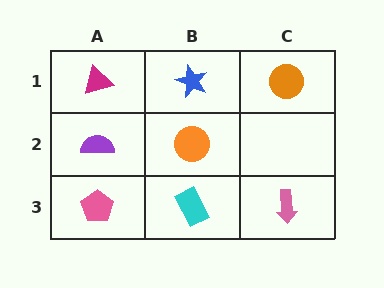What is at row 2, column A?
A purple semicircle.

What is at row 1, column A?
A magenta triangle.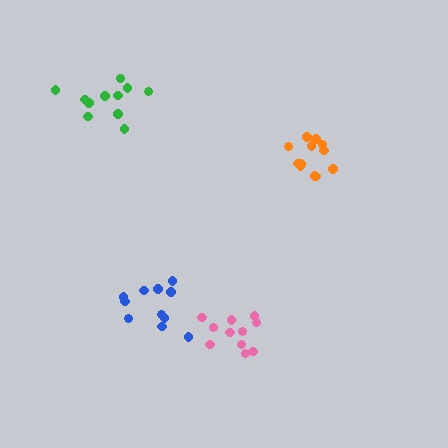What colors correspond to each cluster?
The clusters are colored: orange, blue, pink, green.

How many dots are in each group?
Group 1: 12 dots, Group 2: 11 dots, Group 3: 11 dots, Group 4: 11 dots (45 total).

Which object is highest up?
The green cluster is topmost.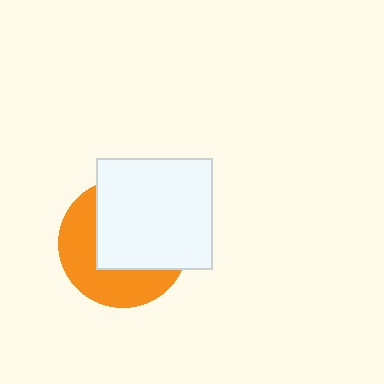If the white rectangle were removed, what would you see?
You would see the complete orange circle.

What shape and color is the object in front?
The object in front is a white rectangle.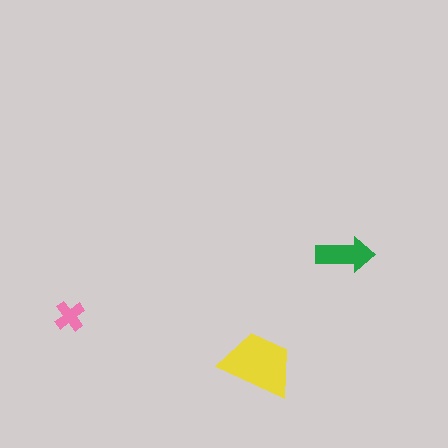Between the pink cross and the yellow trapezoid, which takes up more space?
The yellow trapezoid.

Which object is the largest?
The yellow trapezoid.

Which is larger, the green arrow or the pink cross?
The green arrow.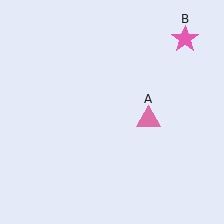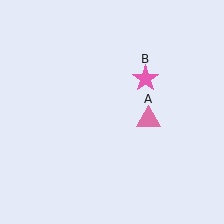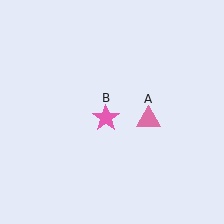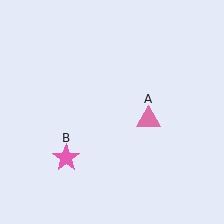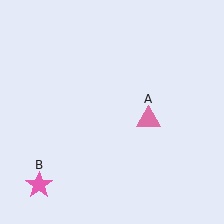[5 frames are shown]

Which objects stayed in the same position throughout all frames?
Pink triangle (object A) remained stationary.